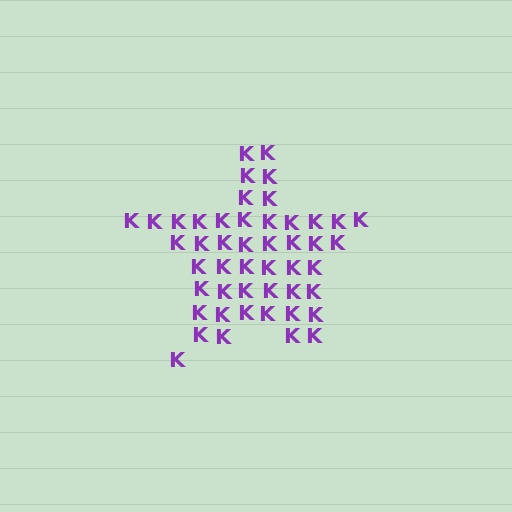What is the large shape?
The large shape is a star.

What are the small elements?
The small elements are letter K's.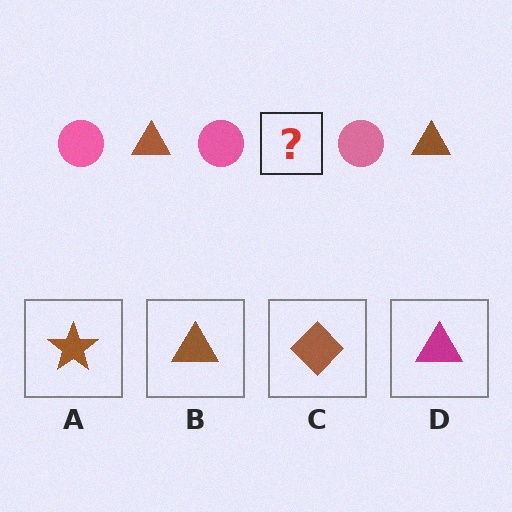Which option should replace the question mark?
Option B.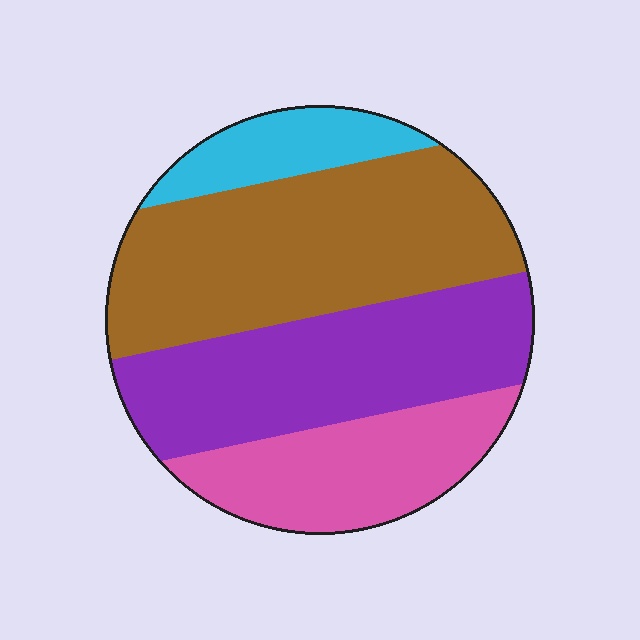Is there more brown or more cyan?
Brown.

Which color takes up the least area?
Cyan, at roughly 10%.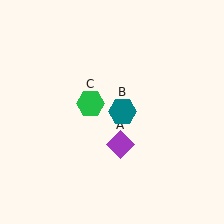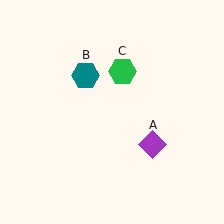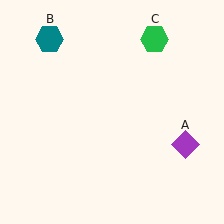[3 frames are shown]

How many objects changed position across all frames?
3 objects changed position: purple diamond (object A), teal hexagon (object B), green hexagon (object C).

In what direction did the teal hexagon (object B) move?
The teal hexagon (object B) moved up and to the left.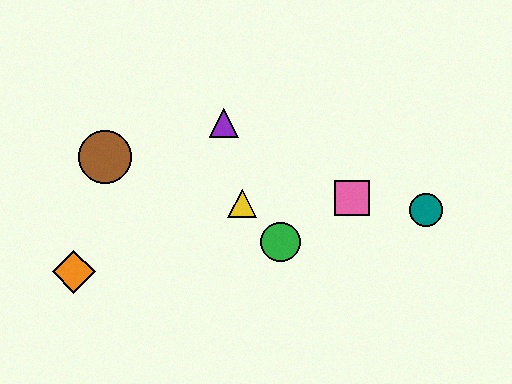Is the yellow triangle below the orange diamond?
No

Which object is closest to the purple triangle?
The yellow triangle is closest to the purple triangle.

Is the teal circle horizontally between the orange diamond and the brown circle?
No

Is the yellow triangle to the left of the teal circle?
Yes